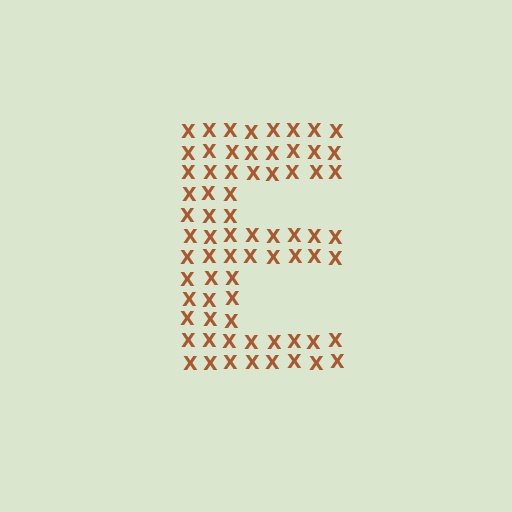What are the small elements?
The small elements are letter X's.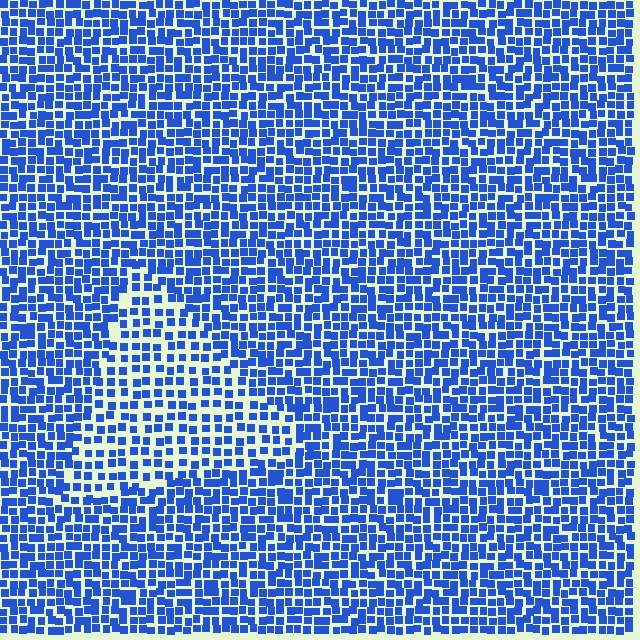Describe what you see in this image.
The image contains small blue elements arranged at two different densities. A triangle-shaped region is visible where the elements are less densely packed than the surrounding area.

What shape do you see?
I see a triangle.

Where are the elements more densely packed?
The elements are more densely packed outside the triangle boundary.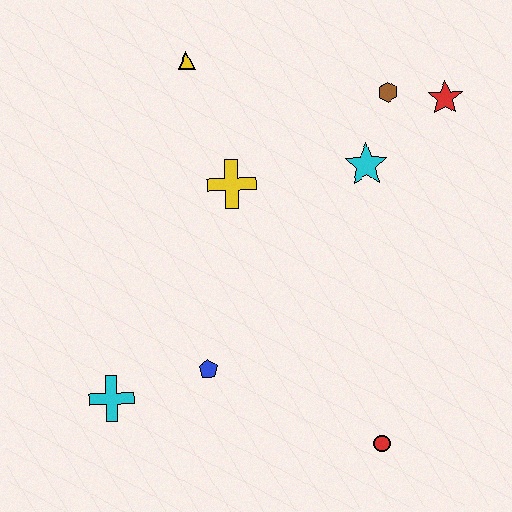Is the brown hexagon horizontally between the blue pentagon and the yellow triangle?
No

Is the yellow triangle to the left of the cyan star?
Yes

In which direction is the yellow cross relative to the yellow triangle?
The yellow cross is below the yellow triangle.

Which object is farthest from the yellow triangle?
The red circle is farthest from the yellow triangle.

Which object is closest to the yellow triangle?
The yellow cross is closest to the yellow triangle.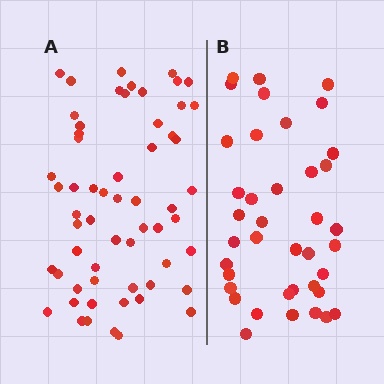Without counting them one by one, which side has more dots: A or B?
Region A (the left region) has more dots.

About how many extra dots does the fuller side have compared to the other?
Region A has approximately 20 more dots than region B.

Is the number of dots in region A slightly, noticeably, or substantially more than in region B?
Region A has substantially more. The ratio is roughly 1.5 to 1.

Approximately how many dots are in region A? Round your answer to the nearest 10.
About 60 dots. (The exact count is 59, which rounds to 60.)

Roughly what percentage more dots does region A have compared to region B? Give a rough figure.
About 50% more.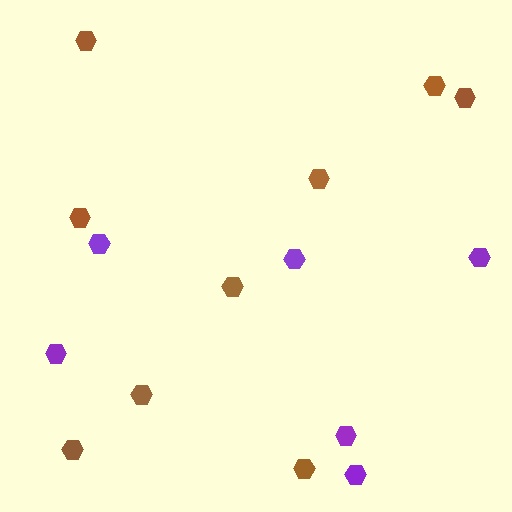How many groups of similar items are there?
There are 2 groups: one group of brown hexagons (9) and one group of purple hexagons (6).